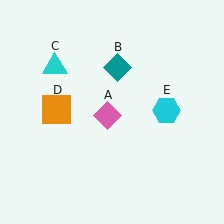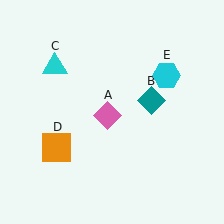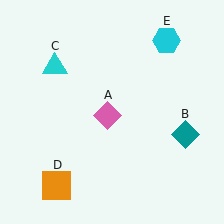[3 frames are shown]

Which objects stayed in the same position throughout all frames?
Pink diamond (object A) and cyan triangle (object C) remained stationary.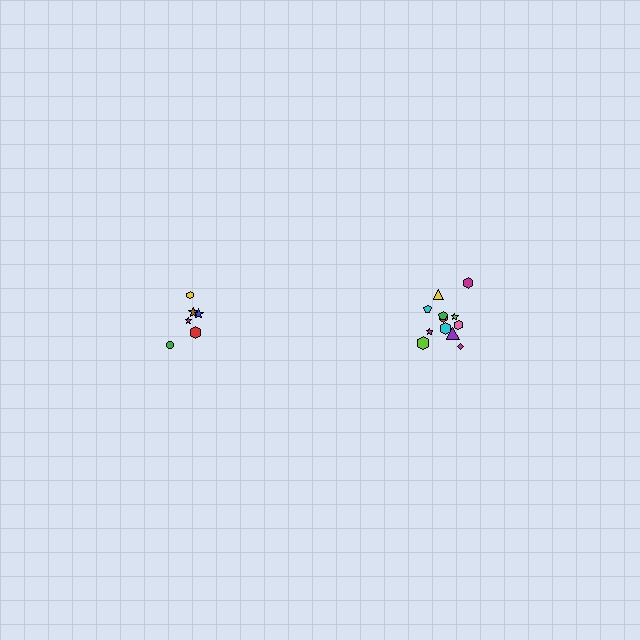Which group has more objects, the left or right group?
The right group.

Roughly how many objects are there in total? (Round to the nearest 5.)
Roughly 20 objects in total.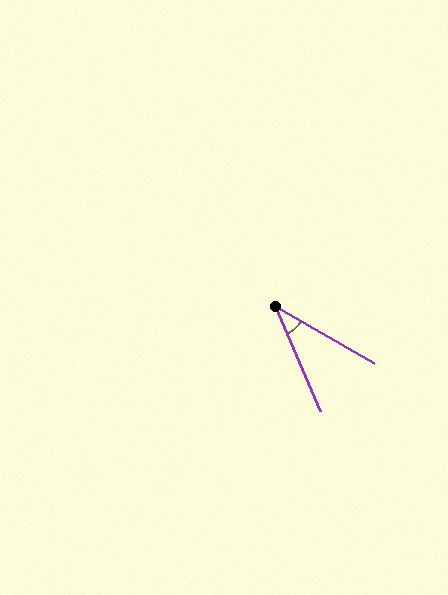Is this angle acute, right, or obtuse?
It is acute.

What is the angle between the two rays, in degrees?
Approximately 37 degrees.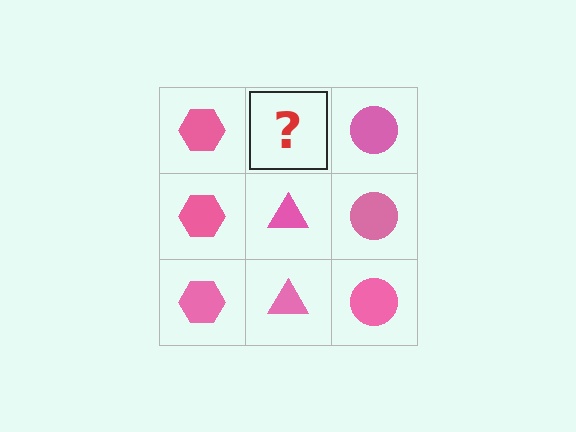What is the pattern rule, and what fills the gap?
The rule is that each column has a consistent shape. The gap should be filled with a pink triangle.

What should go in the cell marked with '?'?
The missing cell should contain a pink triangle.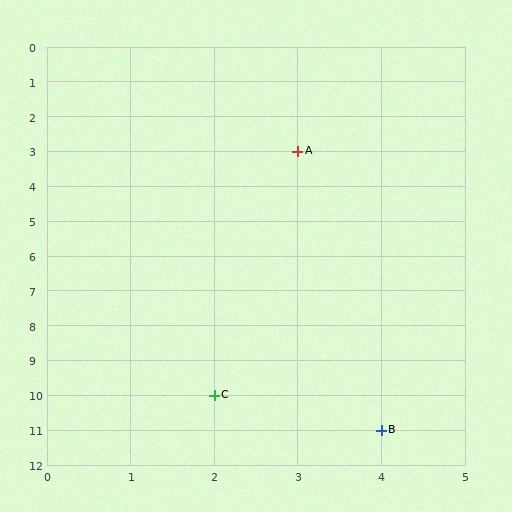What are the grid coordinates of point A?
Point A is at grid coordinates (3, 3).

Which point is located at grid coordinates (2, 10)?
Point C is at (2, 10).